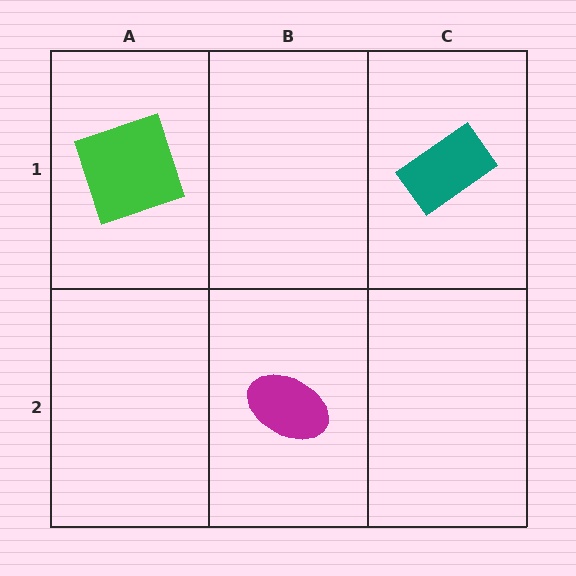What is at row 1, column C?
A teal rectangle.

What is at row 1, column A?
A green square.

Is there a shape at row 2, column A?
No, that cell is empty.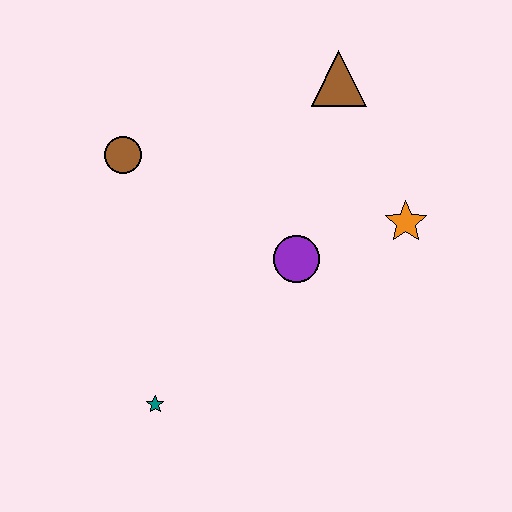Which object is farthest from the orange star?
The teal star is farthest from the orange star.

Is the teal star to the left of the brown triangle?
Yes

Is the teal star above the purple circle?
No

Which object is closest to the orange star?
The purple circle is closest to the orange star.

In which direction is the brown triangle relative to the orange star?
The brown triangle is above the orange star.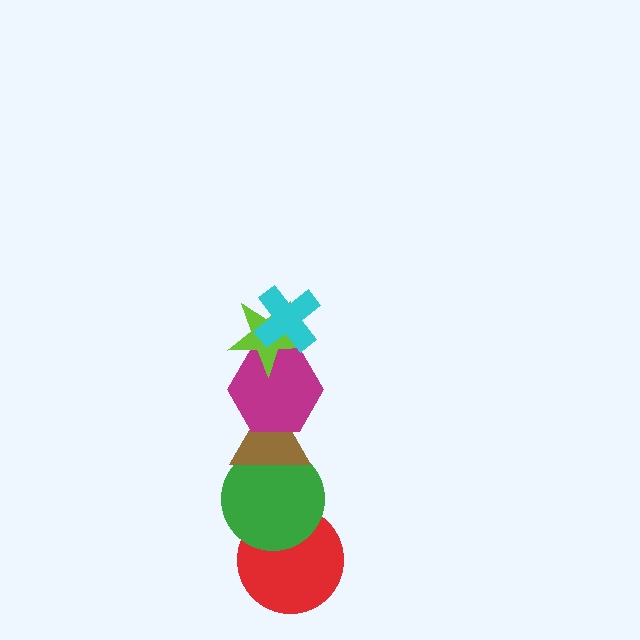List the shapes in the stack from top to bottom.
From top to bottom: the cyan cross, the lime star, the magenta hexagon, the brown triangle, the green circle, the red circle.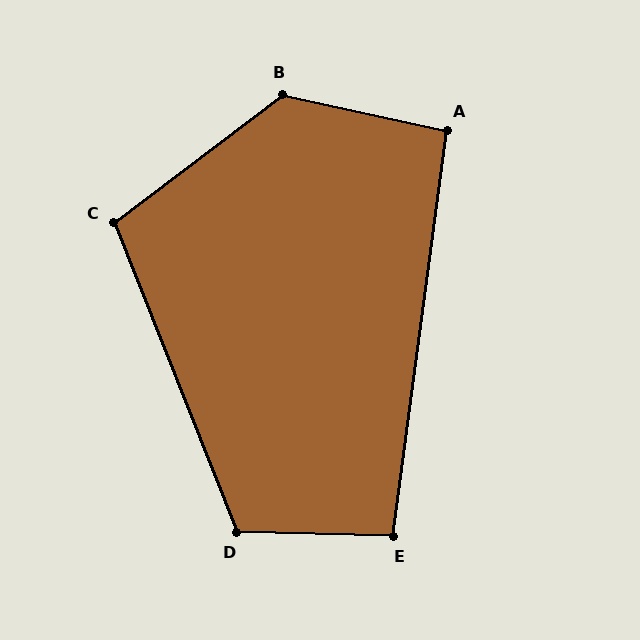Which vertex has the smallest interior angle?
A, at approximately 95 degrees.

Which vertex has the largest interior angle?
B, at approximately 131 degrees.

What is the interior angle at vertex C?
Approximately 105 degrees (obtuse).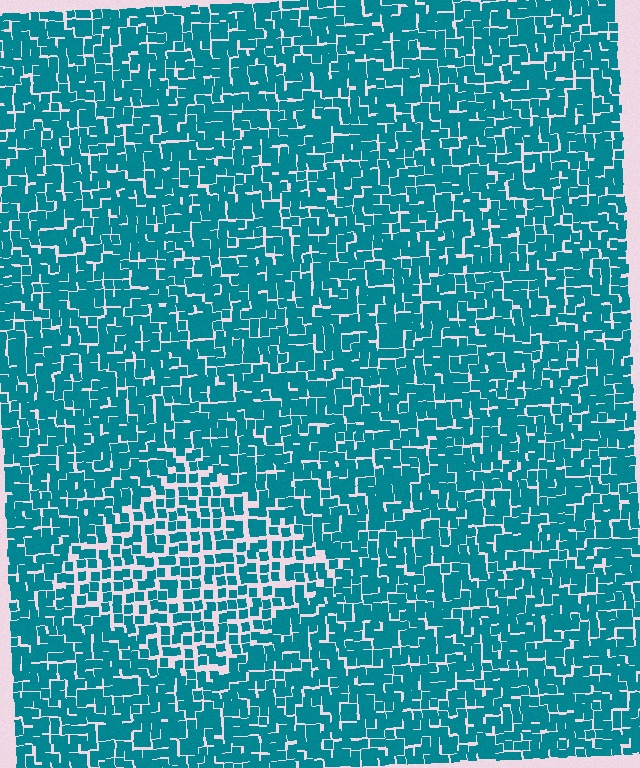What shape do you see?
I see a diamond.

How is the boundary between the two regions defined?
The boundary is defined by a change in element density (approximately 1.6x ratio). All elements are the same color, size, and shape.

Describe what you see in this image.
The image contains small teal elements arranged at two different densities. A diamond-shaped region is visible where the elements are less densely packed than the surrounding area.